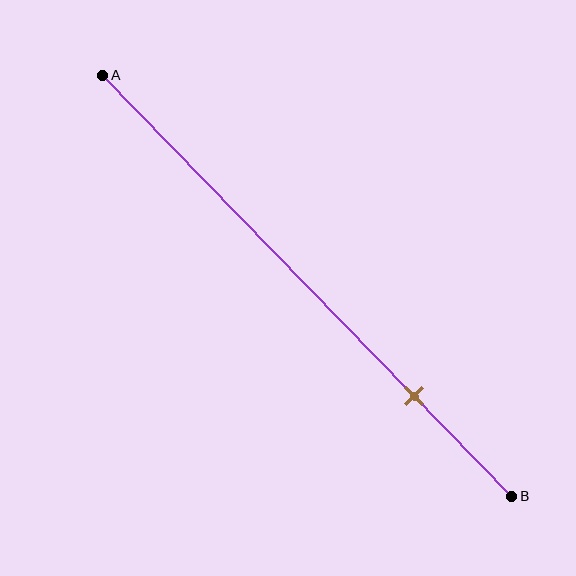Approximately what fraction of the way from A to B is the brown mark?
The brown mark is approximately 75% of the way from A to B.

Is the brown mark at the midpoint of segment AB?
No, the mark is at about 75% from A, not at the 50% midpoint.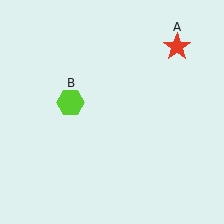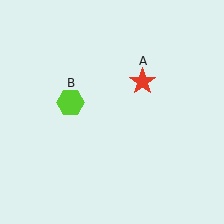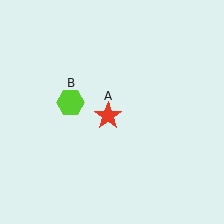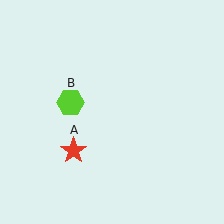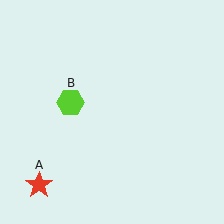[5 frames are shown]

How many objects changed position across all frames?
1 object changed position: red star (object A).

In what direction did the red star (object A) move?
The red star (object A) moved down and to the left.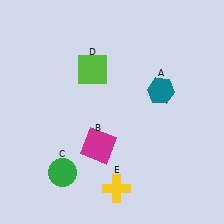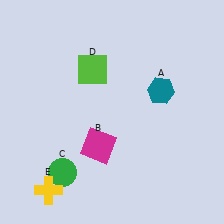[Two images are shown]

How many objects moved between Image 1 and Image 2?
1 object moved between the two images.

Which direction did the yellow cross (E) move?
The yellow cross (E) moved left.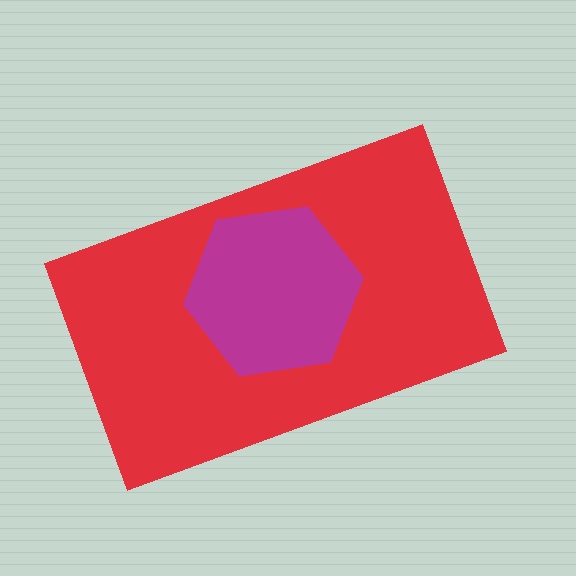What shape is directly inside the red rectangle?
The magenta hexagon.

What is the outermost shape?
The red rectangle.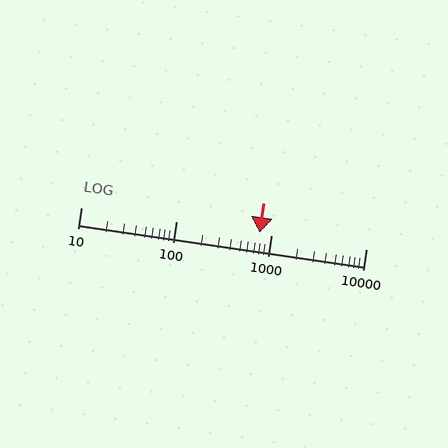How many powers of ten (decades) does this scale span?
The scale spans 3 decades, from 10 to 10000.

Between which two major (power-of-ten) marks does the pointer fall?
The pointer is between 100 and 1000.